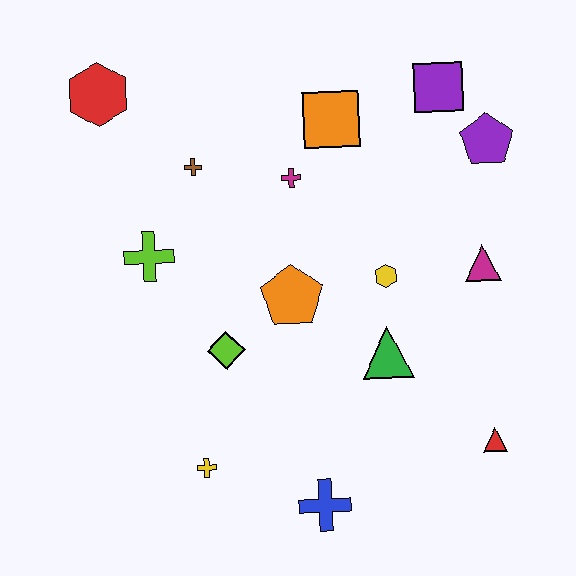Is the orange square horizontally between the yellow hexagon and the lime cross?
Yes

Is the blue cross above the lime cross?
No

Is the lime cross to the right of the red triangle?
No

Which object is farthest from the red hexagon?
The red triangle is farthest from the red hexagon.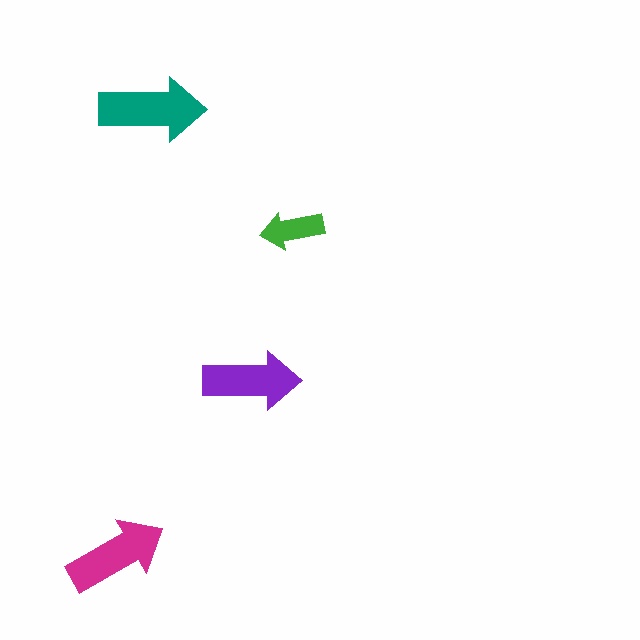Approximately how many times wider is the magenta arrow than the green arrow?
About 1.5 times wider.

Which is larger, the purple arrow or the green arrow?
The purple one.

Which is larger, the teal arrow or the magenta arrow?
The teal one.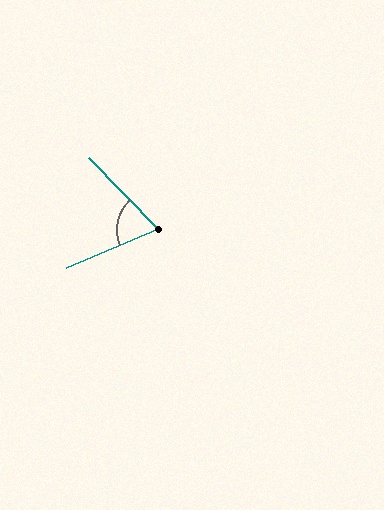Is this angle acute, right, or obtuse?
It is acute.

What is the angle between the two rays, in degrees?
Approximately 69 degrees.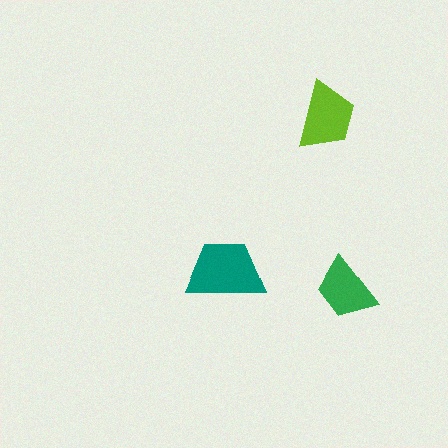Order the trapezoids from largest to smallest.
the teal one, the lime one, the green one.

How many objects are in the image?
There are 3 objects in the image.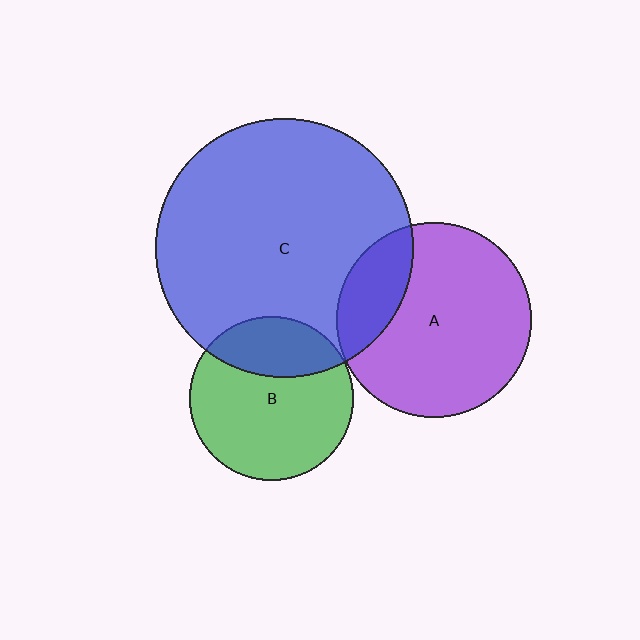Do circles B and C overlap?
Yes.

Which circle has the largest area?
Circle C (blue).